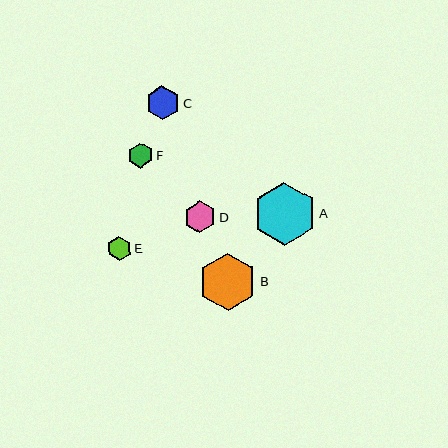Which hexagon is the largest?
Hexagon A is the largest with a size of approximately 63 pixels.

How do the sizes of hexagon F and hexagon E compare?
Hexagon F and hexagon E are approximately the same size.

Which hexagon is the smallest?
Hexagon E is the smallest with a size of approximately 24 pixels.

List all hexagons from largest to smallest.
From largest to smallest: A, B, C, D, F, E.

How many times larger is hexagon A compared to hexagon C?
Hexagon A is approximately 1.9 times the size of hexagon C.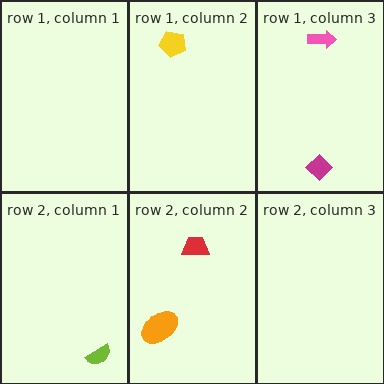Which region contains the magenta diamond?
The row 1, column 3 region.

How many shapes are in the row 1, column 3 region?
2.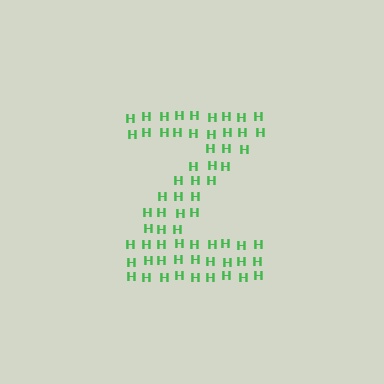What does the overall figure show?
The overall figure shows the letter Z.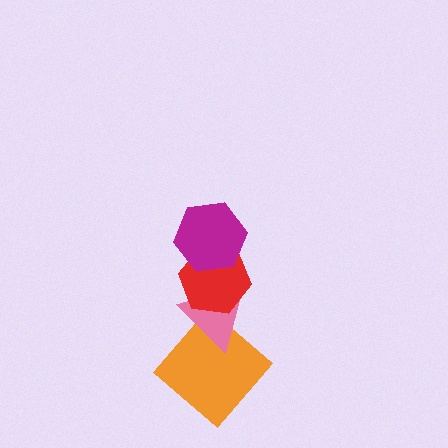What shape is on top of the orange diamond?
The pink triangle is on top of the orange diamond.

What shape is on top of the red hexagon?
The magenta hexagon is on top of the red hexagon.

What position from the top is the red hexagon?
The red hexagon is 2nd from the top.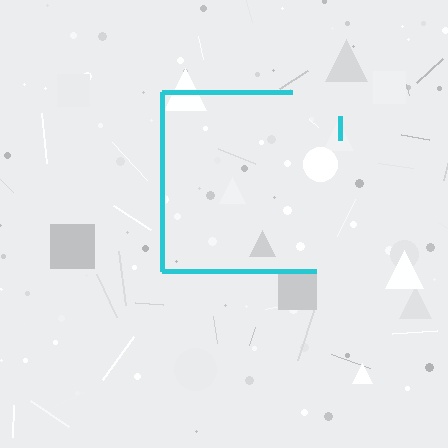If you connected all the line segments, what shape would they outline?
They would outline a square.